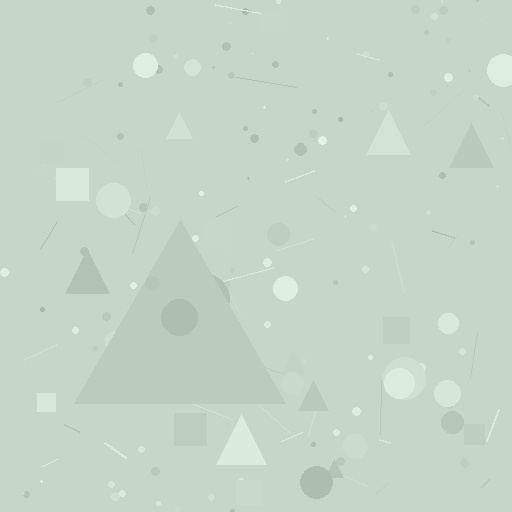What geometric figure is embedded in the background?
A triangle is embedded in the background.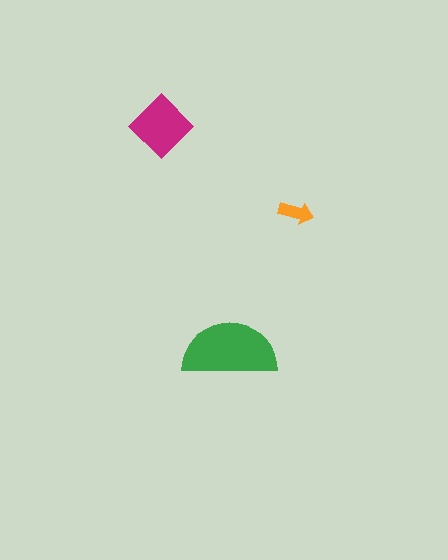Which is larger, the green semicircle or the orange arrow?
The green semicircle.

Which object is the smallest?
The orange arrow.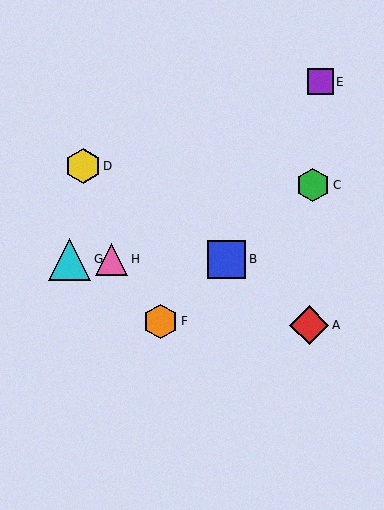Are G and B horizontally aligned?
Yes, both are at y≈259.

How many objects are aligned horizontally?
3 objects (B, G, H) are aligned horizontally.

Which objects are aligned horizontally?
Objects B, G, H are aligned horizontally.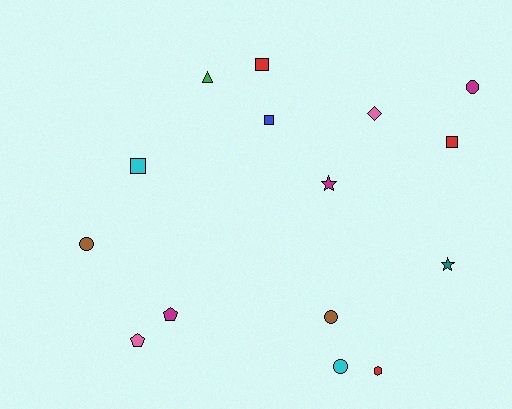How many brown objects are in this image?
There are 2 brown objects.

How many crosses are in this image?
There are no crosses.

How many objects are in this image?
There are 15 objects.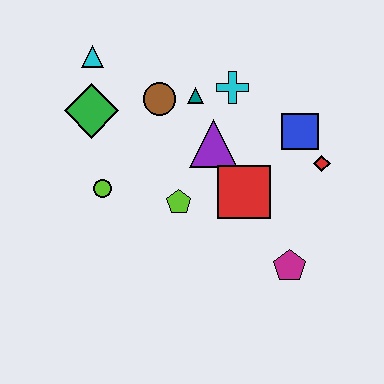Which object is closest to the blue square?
The red diamond is closest to the blue square.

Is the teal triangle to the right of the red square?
No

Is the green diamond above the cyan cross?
No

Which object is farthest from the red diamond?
The cyan triangle is farthest from the red diamond.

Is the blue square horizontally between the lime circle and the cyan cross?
No